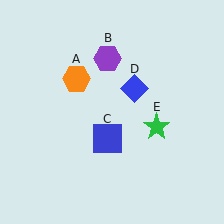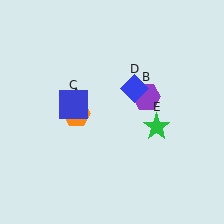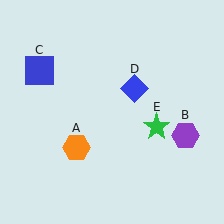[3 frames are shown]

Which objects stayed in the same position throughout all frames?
Blue diamond (object D) and green star (object E) remained stationary.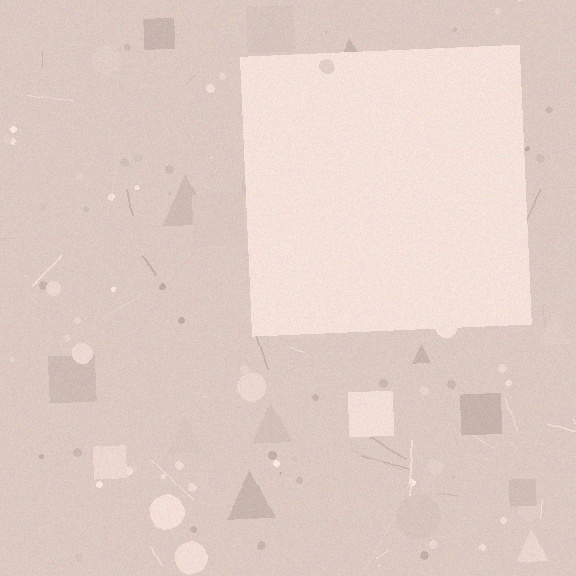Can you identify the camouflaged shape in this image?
The camouflaged shape is a square.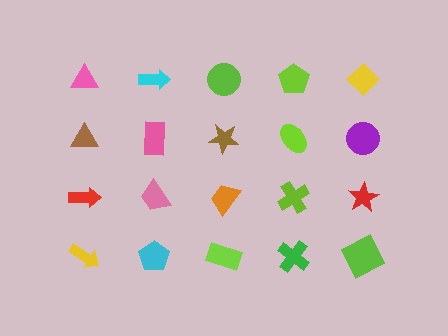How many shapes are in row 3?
5 shapes.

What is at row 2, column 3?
A brown star.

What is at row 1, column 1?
A pink triangle.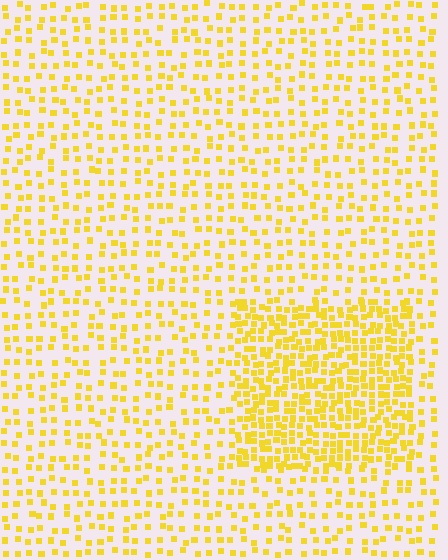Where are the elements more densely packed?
The elements are more densely packed inside the rectangle boundary.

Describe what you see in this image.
The image contains small yellow elements arranged at two different densities. A rectangle-shaped region is visible where the elements are more densely packed than the surrounding area.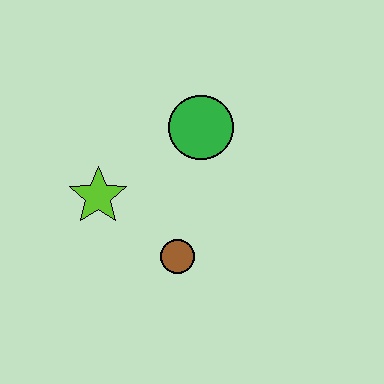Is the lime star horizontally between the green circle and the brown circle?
No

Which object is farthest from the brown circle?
The green circle is farthest from the brown circle.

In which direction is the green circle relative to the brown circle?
The green circle is above the brown circle.